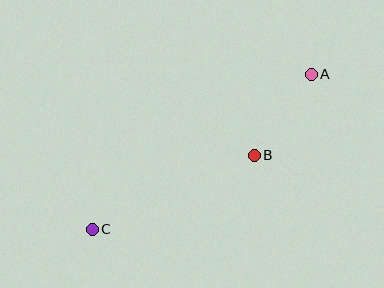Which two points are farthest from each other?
Points A and C are farthest from each other.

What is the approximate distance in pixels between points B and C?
The distance between B and C is approximately 178 pixels.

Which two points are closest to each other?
Points A and B are closest to each other.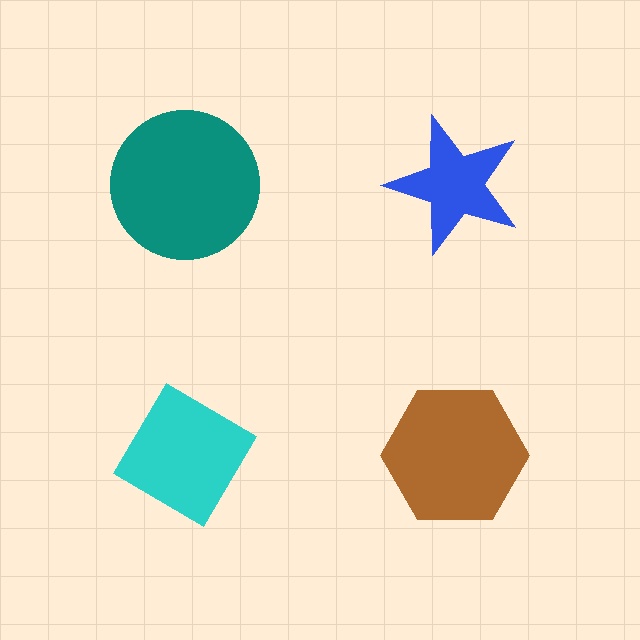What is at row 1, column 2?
A blue star.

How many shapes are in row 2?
2 shapes.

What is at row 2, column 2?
A brown hexagon.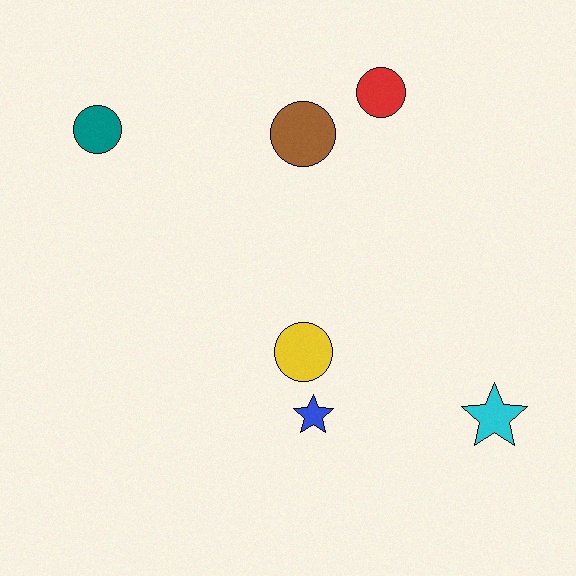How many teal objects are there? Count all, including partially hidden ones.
There is 1 teal object.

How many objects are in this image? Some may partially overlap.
There are 6 objects.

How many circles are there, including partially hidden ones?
There are 4 circles.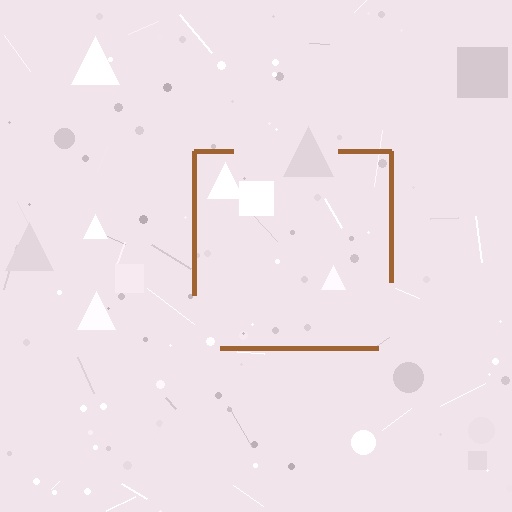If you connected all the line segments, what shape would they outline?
They would outline a square.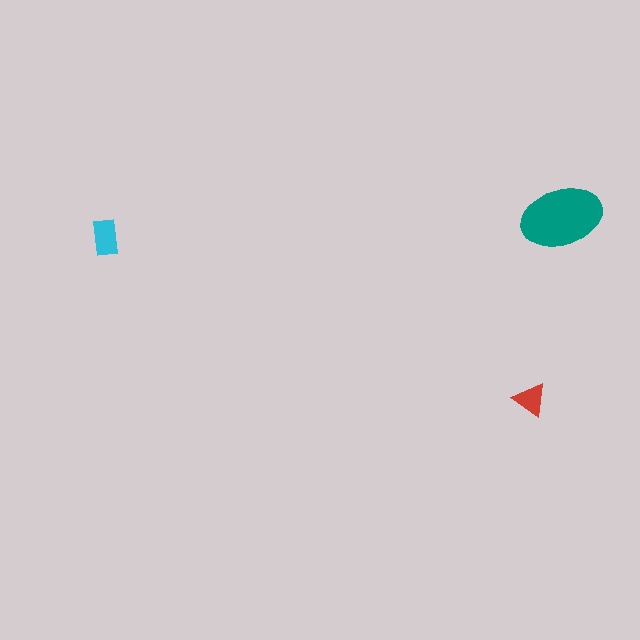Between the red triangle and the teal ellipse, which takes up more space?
The teal ellipse.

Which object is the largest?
The teal ellipse.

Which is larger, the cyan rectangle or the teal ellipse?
The teal ellipse.